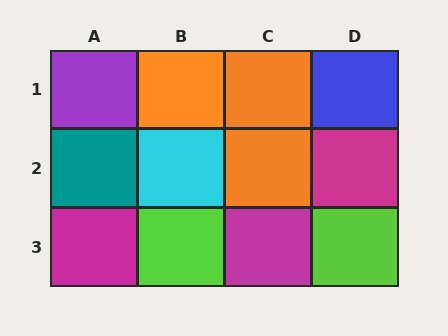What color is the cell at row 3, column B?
Lime.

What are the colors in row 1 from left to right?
Purple, orange, orange, blue.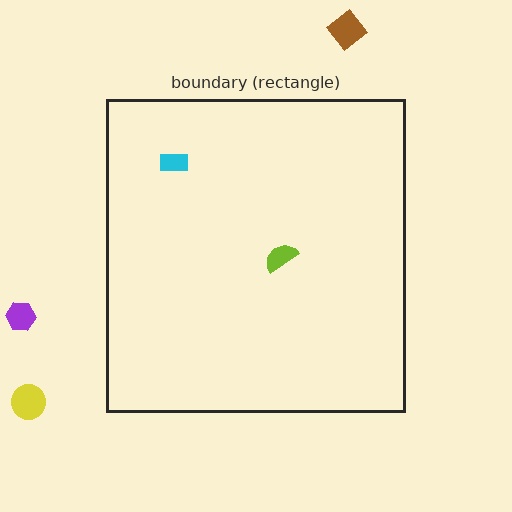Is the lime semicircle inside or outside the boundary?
Inside.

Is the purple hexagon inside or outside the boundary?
Outside.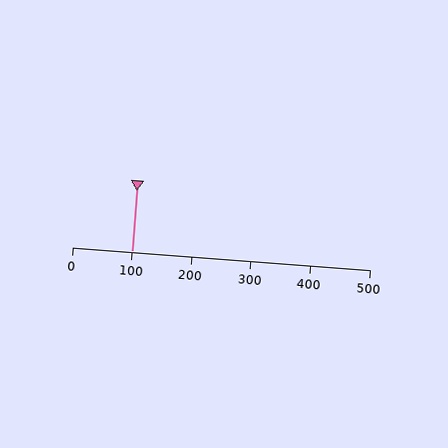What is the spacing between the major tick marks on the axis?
The major ticks are spaced 100 apart.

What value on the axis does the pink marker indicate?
The marker indicates approximately 100.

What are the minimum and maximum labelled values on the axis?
The axis runs from 0 to 500.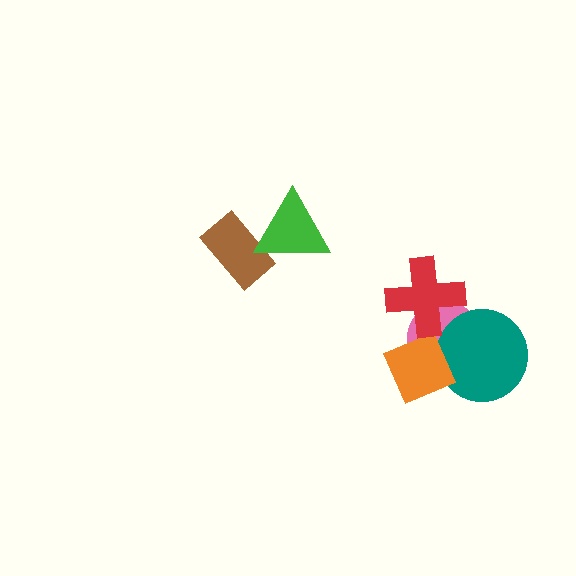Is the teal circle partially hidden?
Yes, it is partially covered by another shape.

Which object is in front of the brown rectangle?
The green triangle is in front of the brown rectangle.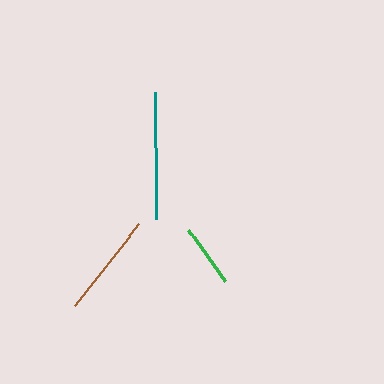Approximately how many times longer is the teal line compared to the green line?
The teal line is approximately 2.0 times the length of the green line.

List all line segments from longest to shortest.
From longest to shortest: teal, brown, green.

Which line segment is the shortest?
The green line is the shortest at approximately 63 pixels.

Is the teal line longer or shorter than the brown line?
The teal line is longer than the brown line.